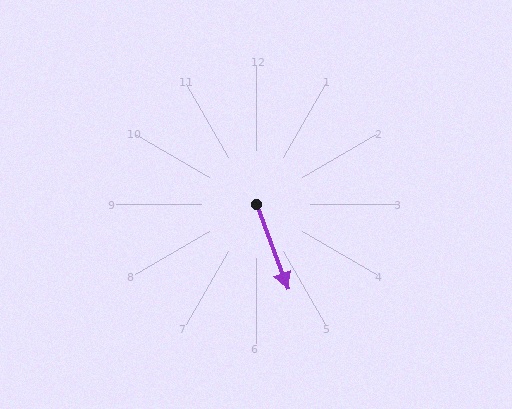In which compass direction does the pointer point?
South.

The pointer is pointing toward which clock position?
Roughly 5 o'clock.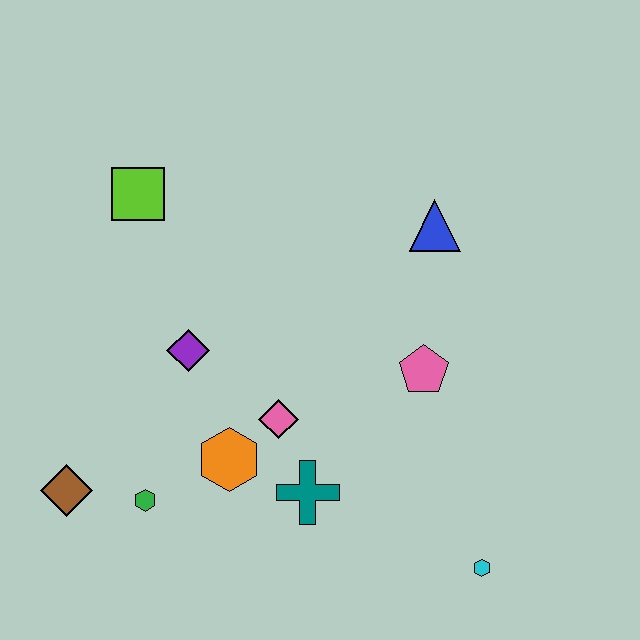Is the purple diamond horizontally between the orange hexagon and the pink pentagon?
No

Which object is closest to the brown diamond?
The green hexagon is closest to the brown diamond.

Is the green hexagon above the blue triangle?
No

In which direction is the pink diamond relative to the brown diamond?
The pink diamond is to the right of the brown diamond.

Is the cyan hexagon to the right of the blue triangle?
Yes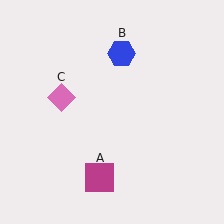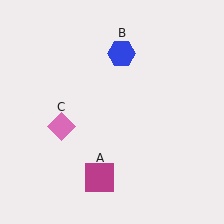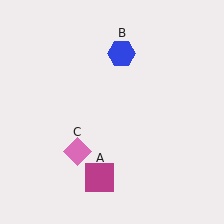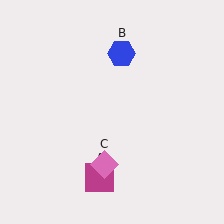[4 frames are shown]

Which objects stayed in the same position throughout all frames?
Magenta square (object A) and blue hexagon (object B) remained stationary.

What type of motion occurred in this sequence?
The pink diamond (object C) rotated counterclockwise around the center of the scene.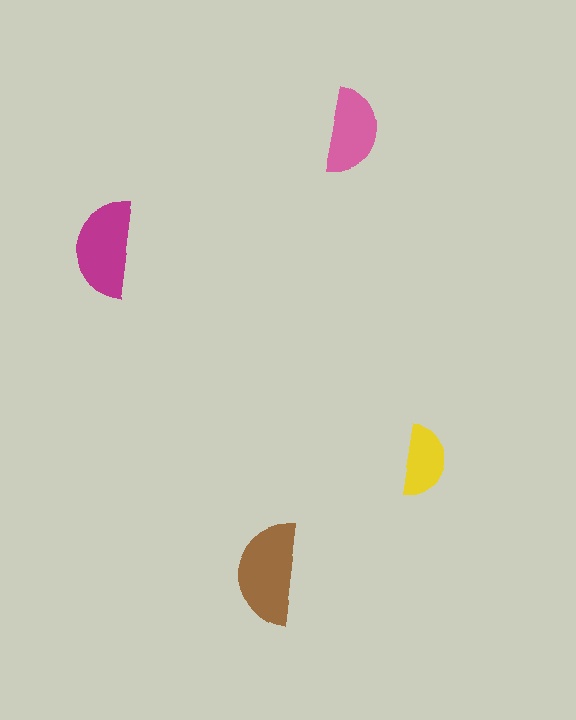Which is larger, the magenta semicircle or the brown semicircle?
The brown one.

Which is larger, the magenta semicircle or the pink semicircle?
The magenta one.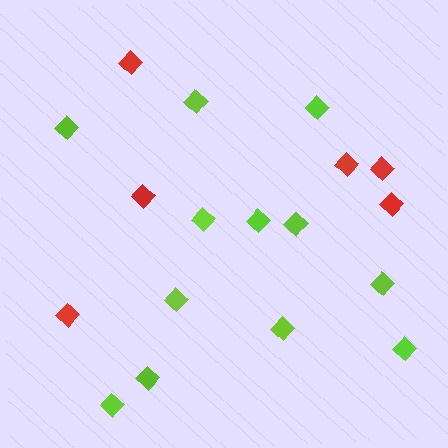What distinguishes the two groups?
There are 2 groups: one group of red diamonds (6) and one group of lime diamonds (12).